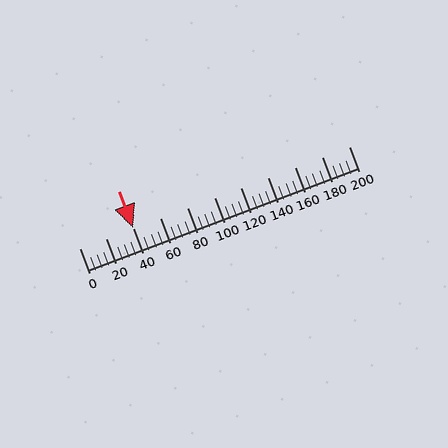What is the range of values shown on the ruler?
The ruler shows values from 0 to 200.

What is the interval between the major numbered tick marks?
The major tick marks are spaced 20 units apart.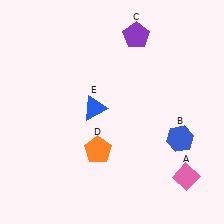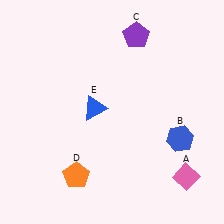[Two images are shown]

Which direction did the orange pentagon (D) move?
The orange pentagon (D) moved down.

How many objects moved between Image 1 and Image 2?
1 object moved between the two images.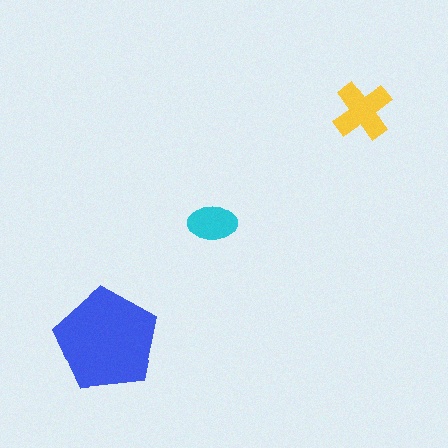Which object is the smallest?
The cyan ellipse.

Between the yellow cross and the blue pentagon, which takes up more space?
The blue pentagon.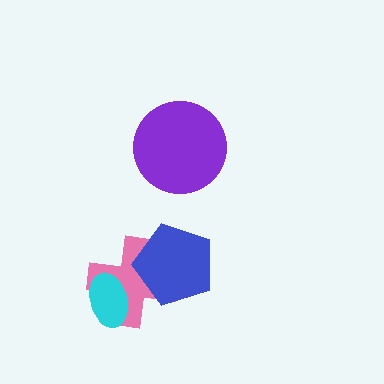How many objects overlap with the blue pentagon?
1 object overlaps with the blue pentagon.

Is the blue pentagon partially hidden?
No, no other shape covers it.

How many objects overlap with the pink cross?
2 objects overlap with the pink cross.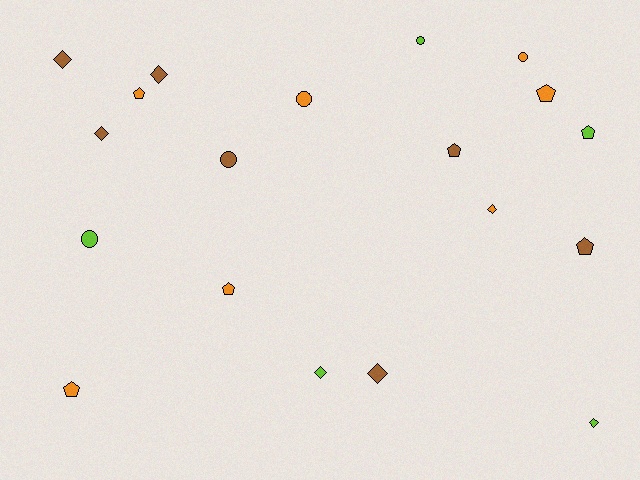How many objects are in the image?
There are 19 objects.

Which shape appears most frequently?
Diamond, with 7 objects.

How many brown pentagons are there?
There are 2 brown pentagons.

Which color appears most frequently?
Orange, with 7 objects.